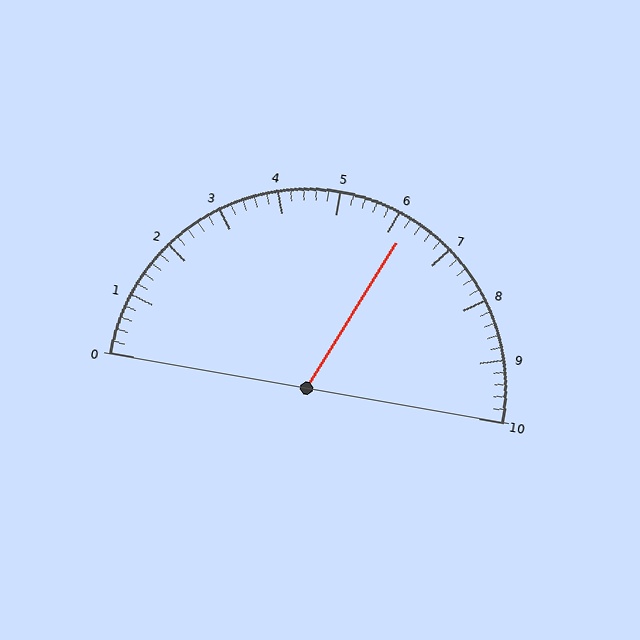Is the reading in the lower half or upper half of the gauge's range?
The reading is in the upper half of the range (0 to 10).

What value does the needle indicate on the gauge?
The needle indicates approximately 6.2.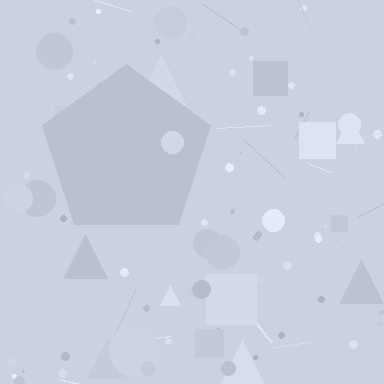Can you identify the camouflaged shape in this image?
The camouflaged shape is a pentagon.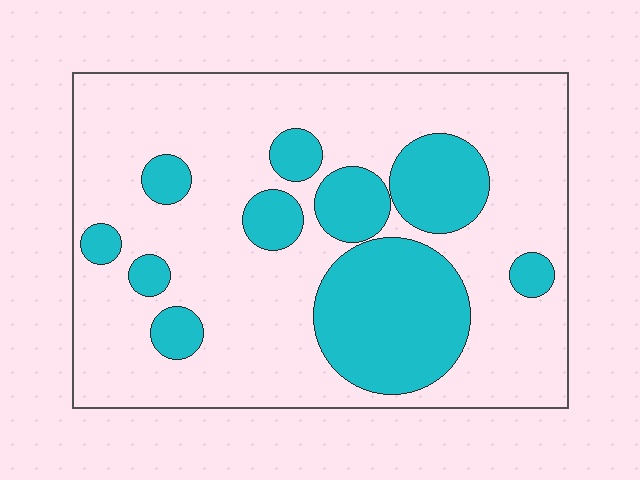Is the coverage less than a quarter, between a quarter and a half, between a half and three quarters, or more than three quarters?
Between a quarter and a half.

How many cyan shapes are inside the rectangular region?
10.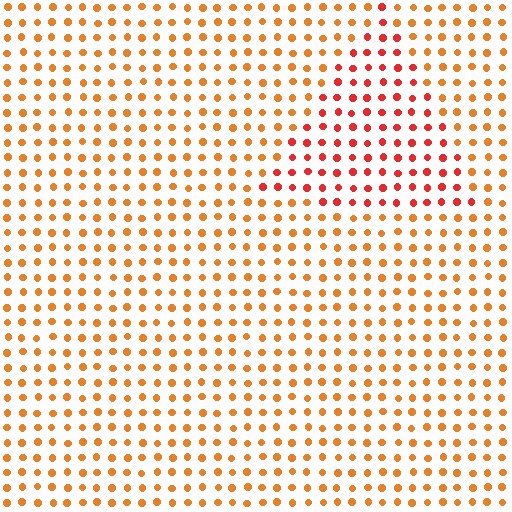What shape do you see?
I see a triangle.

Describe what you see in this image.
The image is filled with small orange elements in a uniform arrangement. A triangle-shaped region is visible where the elements are tinted to a slightly different hue, forming a subtle color boundary.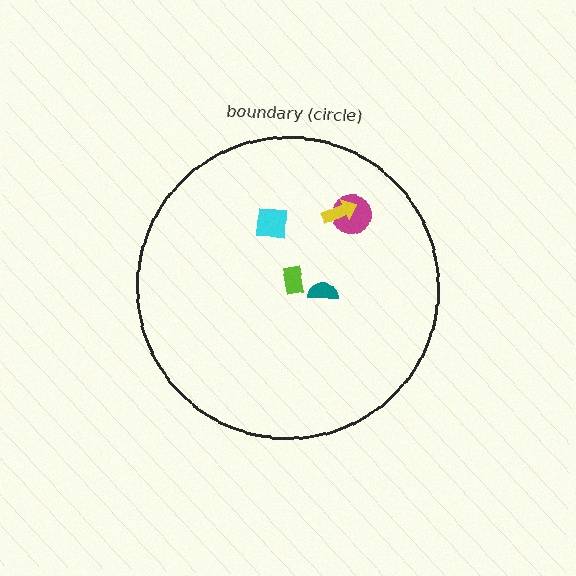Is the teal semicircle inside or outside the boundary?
Inside.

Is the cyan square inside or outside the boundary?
Inside.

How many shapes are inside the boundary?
5 inside, 0 outside.